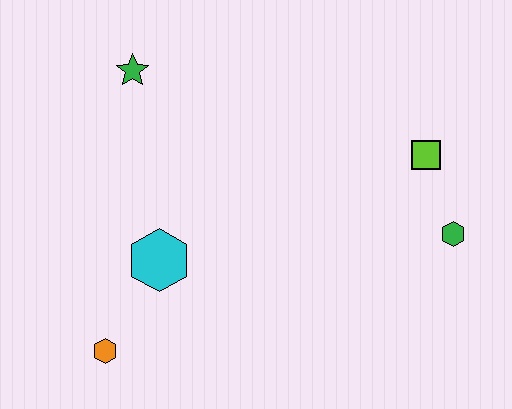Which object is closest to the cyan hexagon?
The orange hexagon is closest to the cyan hexagon.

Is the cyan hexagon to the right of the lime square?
No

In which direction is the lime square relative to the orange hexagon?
The lime square is to the right of the orange hexagon.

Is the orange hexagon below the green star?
Yes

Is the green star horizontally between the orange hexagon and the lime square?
Yes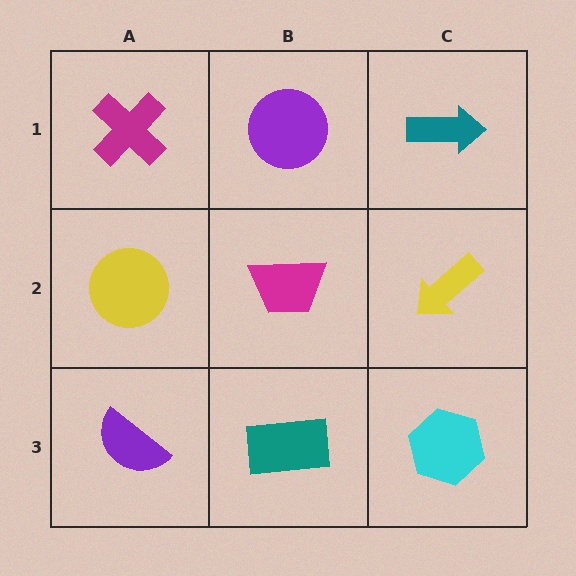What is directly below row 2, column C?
A cyan hexagon.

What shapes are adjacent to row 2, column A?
A magenta cross (row 1, column A), a purple semicircle (row 3, column A), a magenta trapezoid (row 2, column B).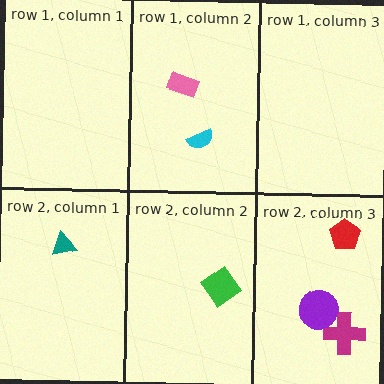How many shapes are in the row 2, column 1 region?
1.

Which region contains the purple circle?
The row 2, column 3 region.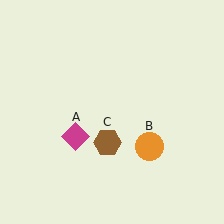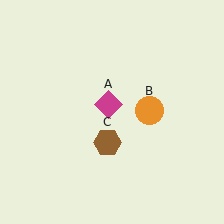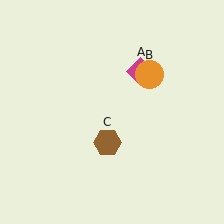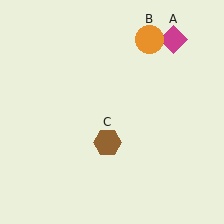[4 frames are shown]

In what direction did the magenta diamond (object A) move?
The magenta diamond (object A) moved up and to the right.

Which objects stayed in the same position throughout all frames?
Brown hexagon (object C) remained stationary.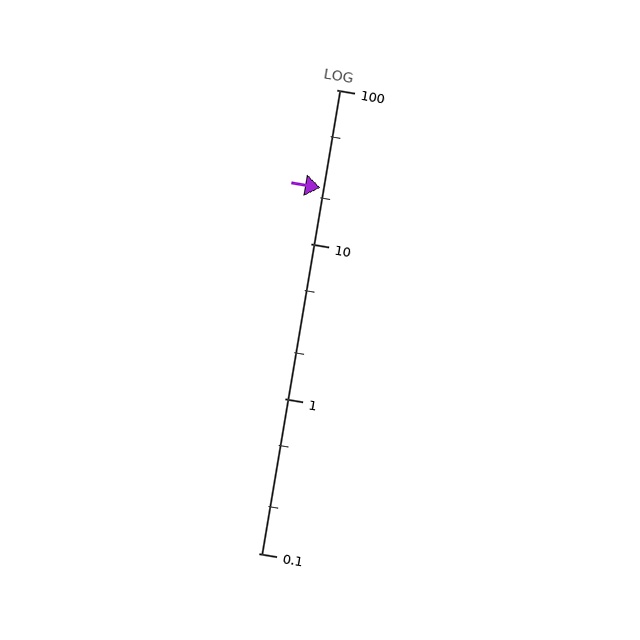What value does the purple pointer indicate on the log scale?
The pointer indicates approximately 23.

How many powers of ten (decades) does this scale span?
The scale spans 3 decades, from 0.1 to 100.